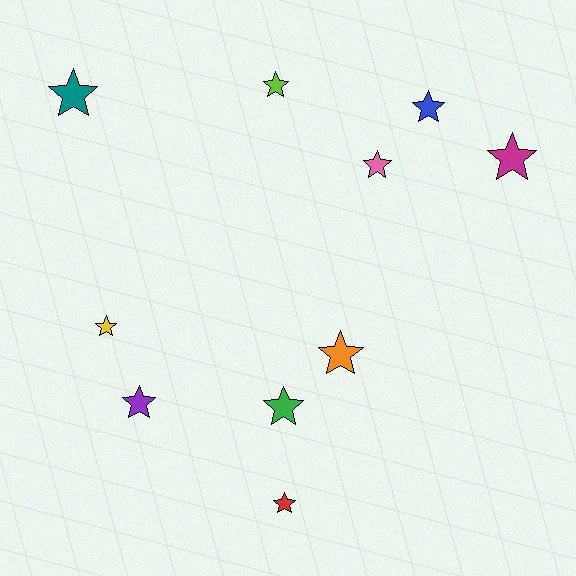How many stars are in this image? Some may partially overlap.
There are 10 stars.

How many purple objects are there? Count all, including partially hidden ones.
There is 1 purple object.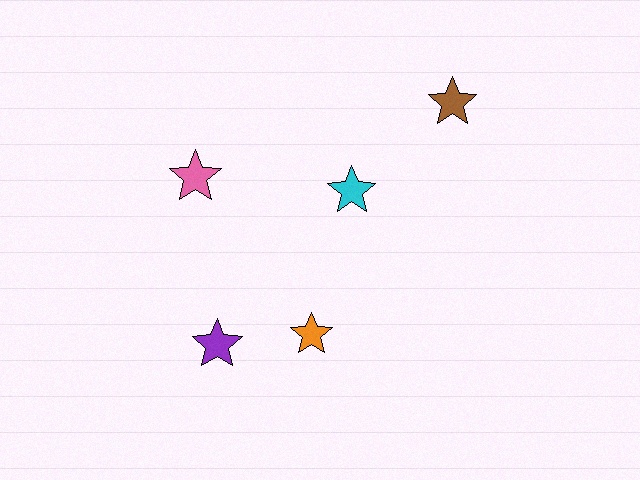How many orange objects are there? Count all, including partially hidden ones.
There is 1 orange object.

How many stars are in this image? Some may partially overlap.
There are 5 stars.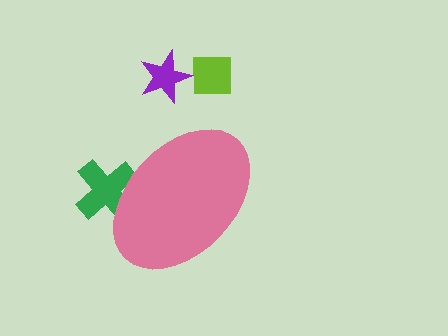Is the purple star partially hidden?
No, the purple star is fully visible.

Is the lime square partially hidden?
No, the lime square is fully visible.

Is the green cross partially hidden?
Yes, the green cross is partially hidden behind the pink ellipse.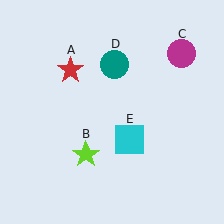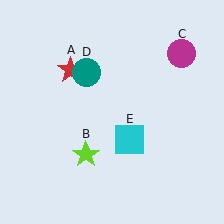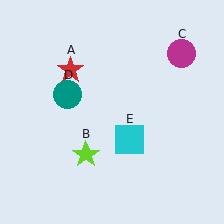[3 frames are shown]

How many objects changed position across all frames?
1 object changed position: teal circle (object D).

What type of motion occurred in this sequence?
The teal circle (object D) rotated counterclockwise around the center of the scene.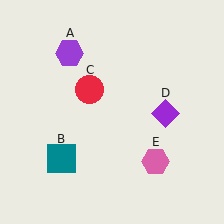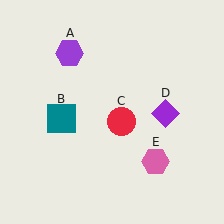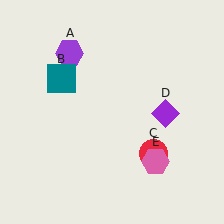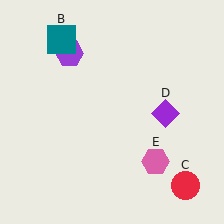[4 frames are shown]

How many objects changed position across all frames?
2 objects changed position: teal square (object B), red circle (object C).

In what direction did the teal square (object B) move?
The teal square (object B) moved up.